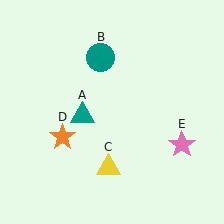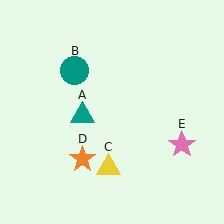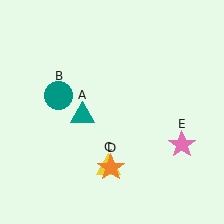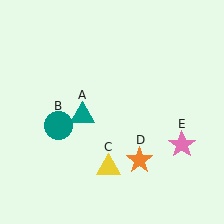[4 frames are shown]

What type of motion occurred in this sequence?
The teal circle (object B), orange star (object D) rotated counterclockwise around the center of the scene.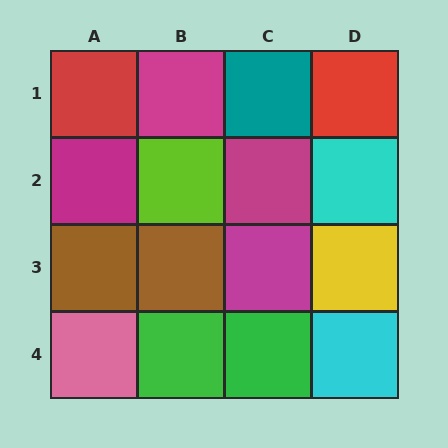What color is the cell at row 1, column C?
Teal.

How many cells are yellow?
1 cell is yellow.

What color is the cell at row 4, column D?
Cyan.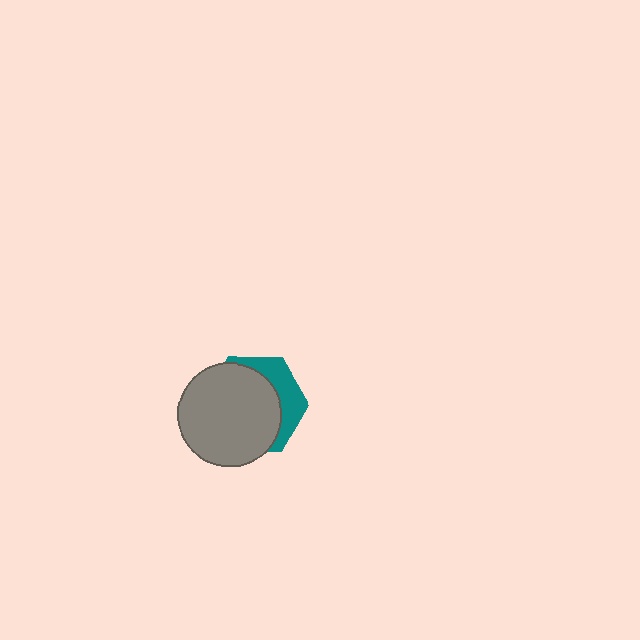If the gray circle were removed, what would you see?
You would see the complete teal hexagon.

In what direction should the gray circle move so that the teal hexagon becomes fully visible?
The gray circle should move toward the lower-left. That is the shortest direction to clear the overlap and leave the teal hexagon fully visible.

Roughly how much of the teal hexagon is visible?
A small part of it is visible (roughly 31%).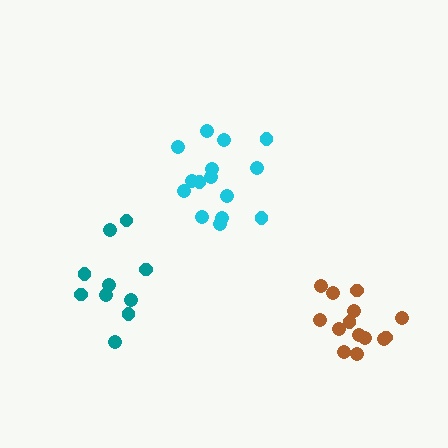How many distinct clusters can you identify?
There are 3 distinct clusters.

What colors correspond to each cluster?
The clusters are colored: cyan, teal, brown.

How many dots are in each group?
Group 1: 15 dots, Group 2: 10 dots, Group 3: 14 dots (39 total).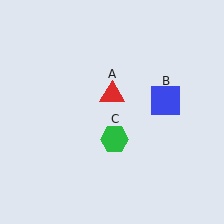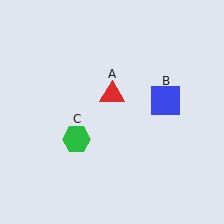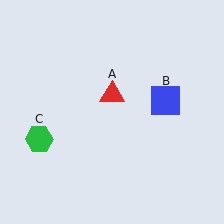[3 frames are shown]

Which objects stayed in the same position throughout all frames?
Red triangle (object A) and blue square (object B) remained stationary.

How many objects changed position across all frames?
1 object changed position: green hexagon (object C).